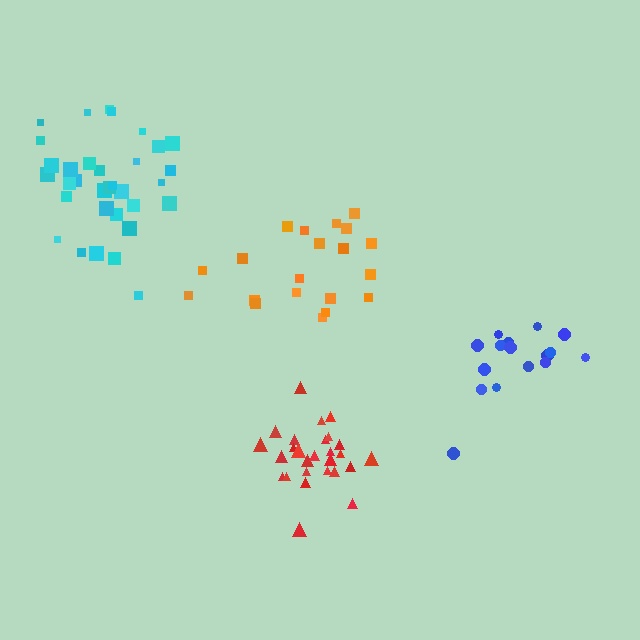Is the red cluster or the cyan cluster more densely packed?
Red.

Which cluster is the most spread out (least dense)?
Orange.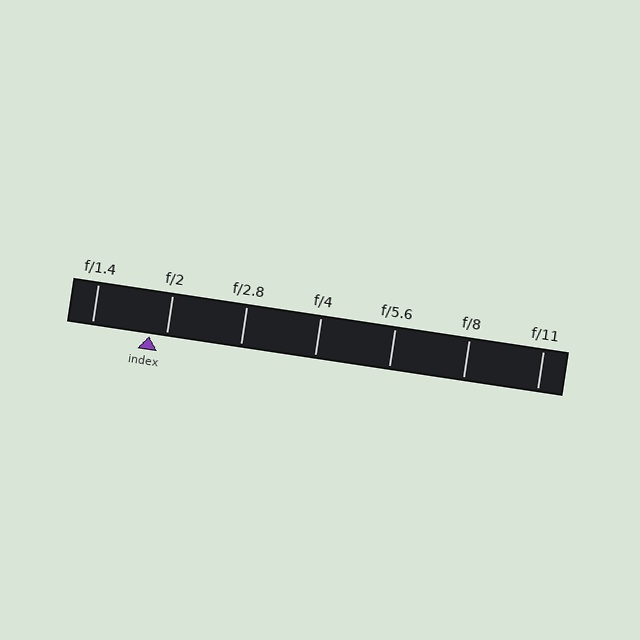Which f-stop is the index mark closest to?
The index mark is closest to f/2.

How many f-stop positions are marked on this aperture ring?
There are 7 f-stop positions marked.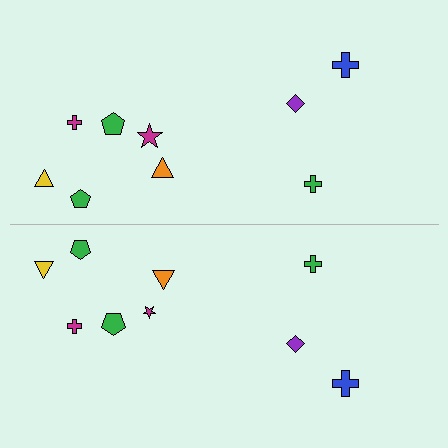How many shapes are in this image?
There are 18 shapes in this image.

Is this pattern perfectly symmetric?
No, the pattern is not perfectly symmetric. The magenta star on the bottom side has a different size than its mirror counterpart.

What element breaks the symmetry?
The magenta star on the bottom side has a different size than its mirror counterpart.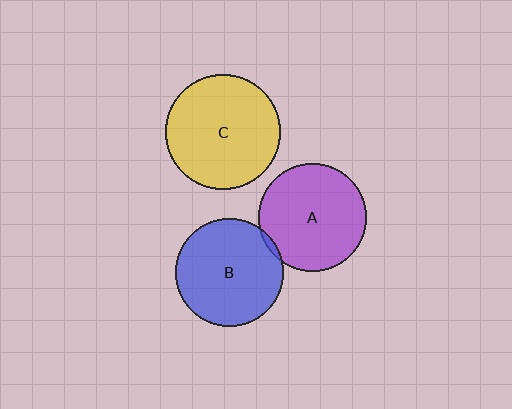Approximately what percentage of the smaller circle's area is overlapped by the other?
Approximately 5%.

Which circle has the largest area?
Circle C (yellow).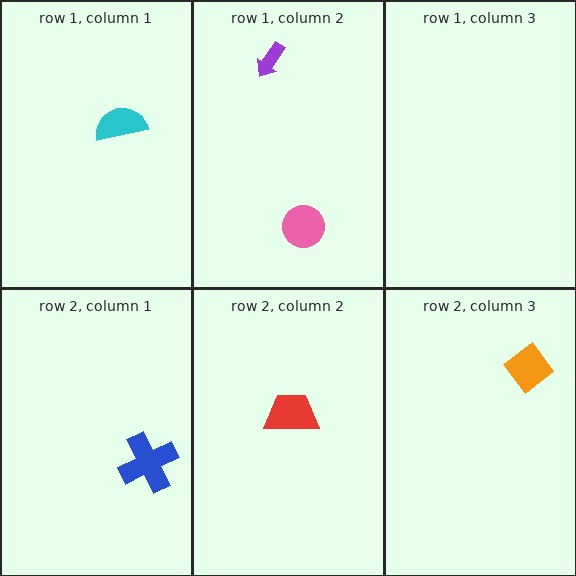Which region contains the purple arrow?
The row 1, column 2 region.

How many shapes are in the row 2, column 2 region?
1.